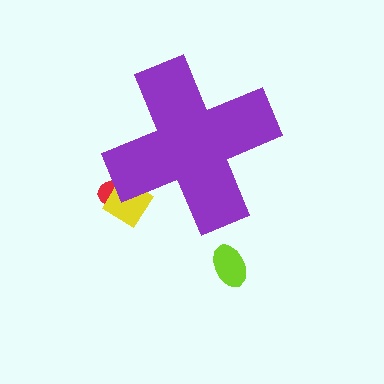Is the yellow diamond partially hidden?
Yes, the yellow diamond is partially hidden behind the purple cross.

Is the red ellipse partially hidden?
Yes, the red ellipse is partially hidden behind the purple cross.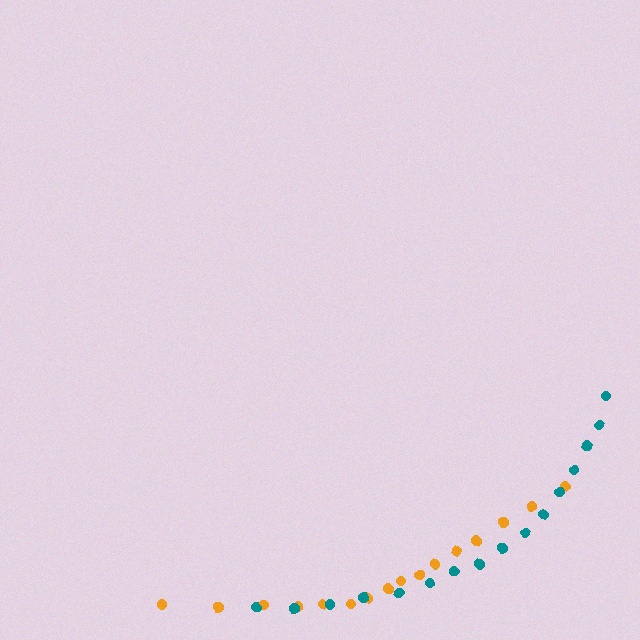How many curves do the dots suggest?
There are 2 distinct paths.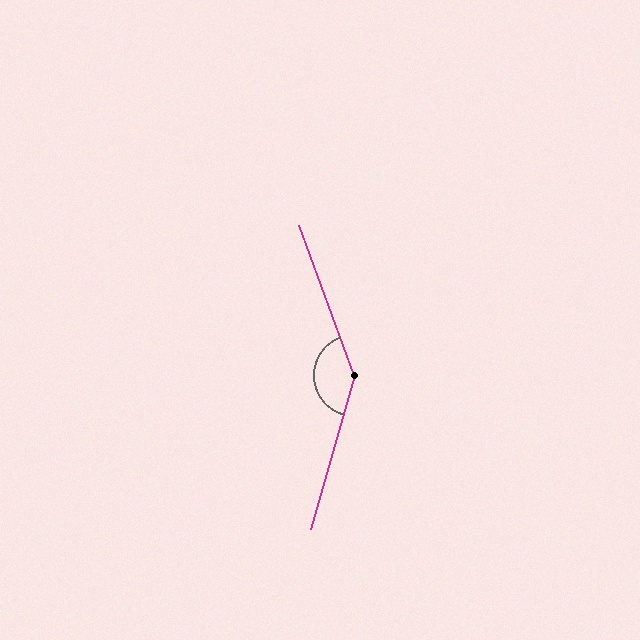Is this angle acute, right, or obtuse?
It is obtuse.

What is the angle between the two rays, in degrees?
Approximately 144 degrees.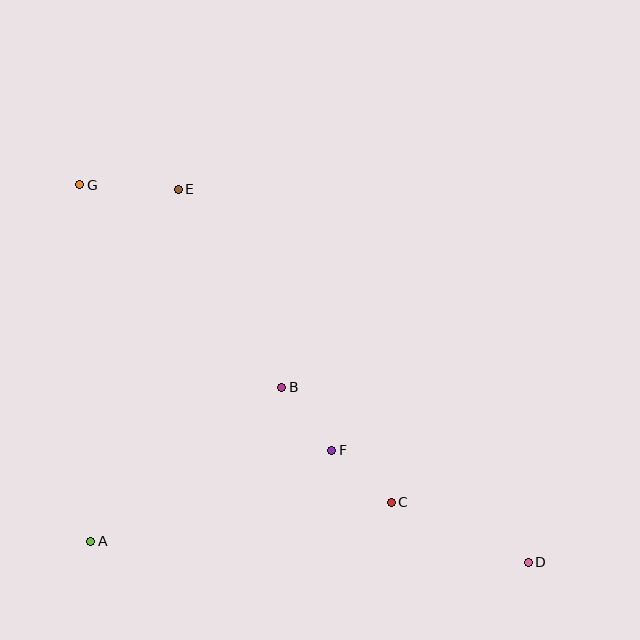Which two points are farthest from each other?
Points D and G are farthest from each other.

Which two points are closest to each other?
Points C and F are closest to each other.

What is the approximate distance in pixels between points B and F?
The distance between B and F is approximately 80 pixels.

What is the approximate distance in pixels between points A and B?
The distance between A and B is approximately 245 pixels.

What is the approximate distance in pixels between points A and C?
The distance between A and C is approximately 303 pixels.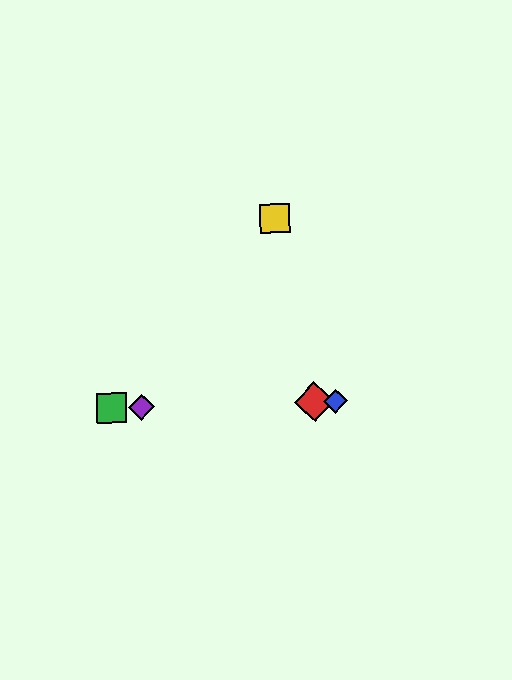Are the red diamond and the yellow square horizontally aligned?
No, the red diamond is at y≈402 and the yellow square is at y≈219.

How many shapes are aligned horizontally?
4 shapes (the red diamond, the blue diamond, the green square, the purple diamond) are aligned horizontally.